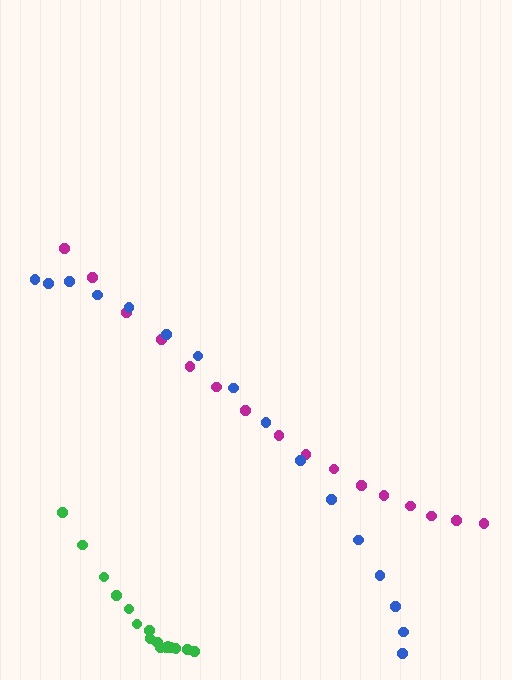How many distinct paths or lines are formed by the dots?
There are 3 distinct paths.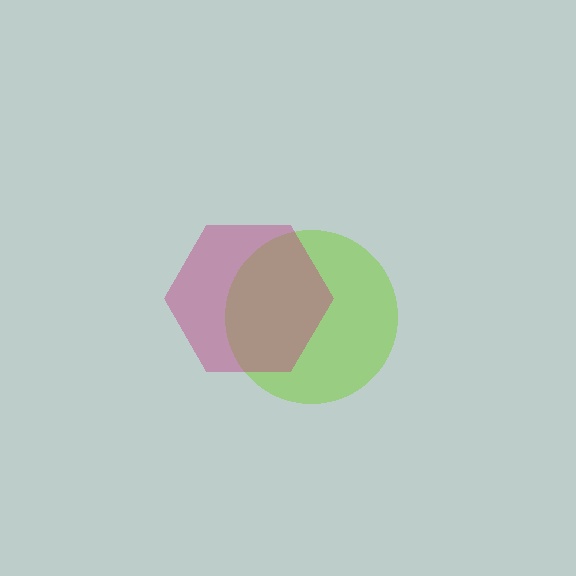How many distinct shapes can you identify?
There are 2 distinct shapes: a lime circle, a magenta hexagon.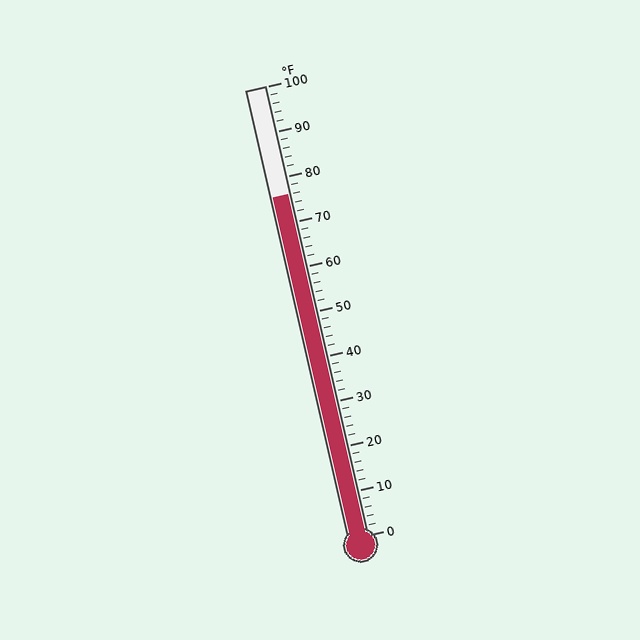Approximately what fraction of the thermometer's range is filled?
The thermometer is filled to approximately 75% of its range.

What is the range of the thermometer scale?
The thermometer scale ranges from 0°F to 100°F.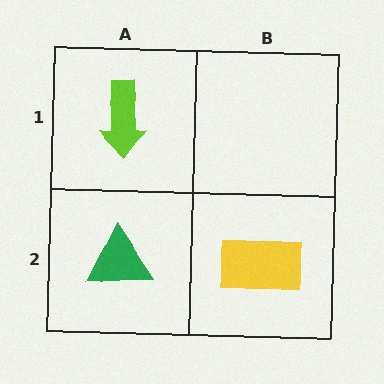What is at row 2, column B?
A yellow rectangle.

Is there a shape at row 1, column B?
No, that cell is empty.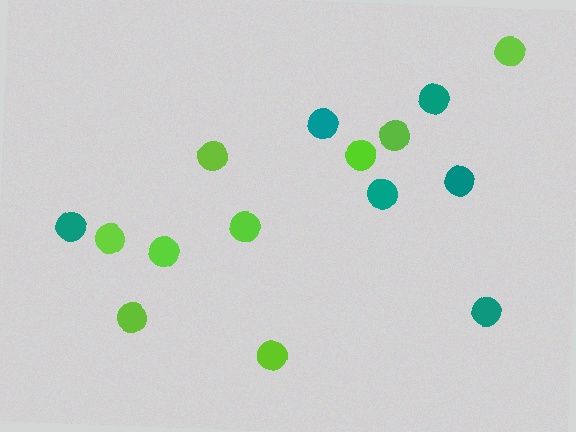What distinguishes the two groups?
There are 2 groups: one group of lime circles (9) and one group of teal circles (6).